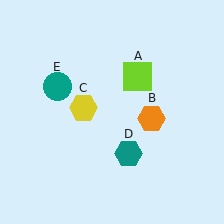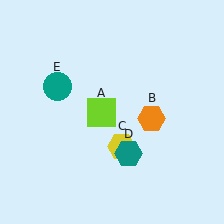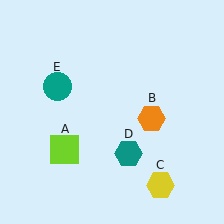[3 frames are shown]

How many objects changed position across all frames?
2 objects changed position: lime square (object A), yellow hexagon (object C).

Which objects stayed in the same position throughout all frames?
Orange hexagon (object B) and teal hexagon (object D) and teal circle (object E) remained stationary.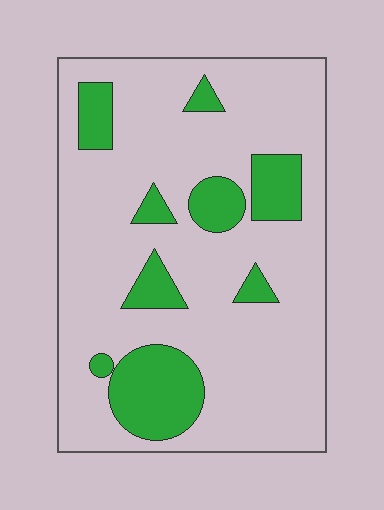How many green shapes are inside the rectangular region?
9.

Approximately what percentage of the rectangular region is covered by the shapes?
Approximately 20%.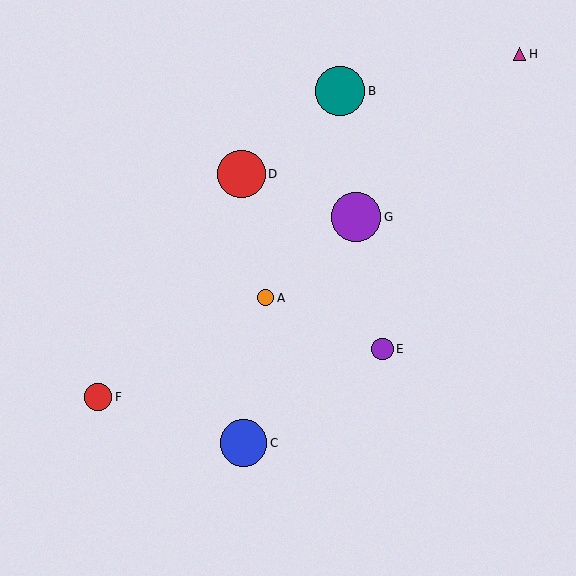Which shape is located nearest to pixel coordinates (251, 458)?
The blue circle (labeled C) at (243, 443) is nearest to that location.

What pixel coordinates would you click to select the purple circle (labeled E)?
Click at (382, 349) to select the purple circle E.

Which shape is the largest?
The teal circle (labeled B) is the largest.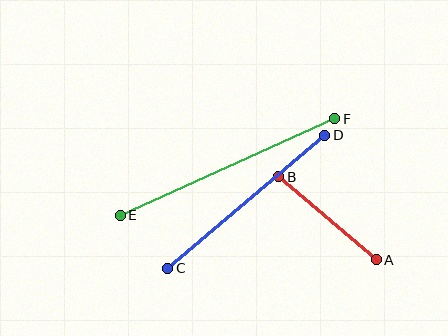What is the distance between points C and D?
The distance is approximately 206 pixels.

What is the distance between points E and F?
The distance is approximately 235 pixels.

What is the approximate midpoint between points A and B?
The midpoint is at approximately (327, 218) pixels.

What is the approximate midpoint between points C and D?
The midpoint is at approximately (246, 202) pixels.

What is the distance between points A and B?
The distance is approximately 128 pixels.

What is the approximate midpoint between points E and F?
The midpoint is at approximately (228, 167) pixels.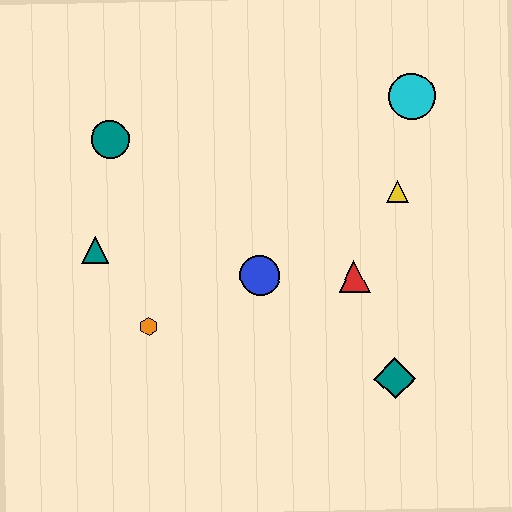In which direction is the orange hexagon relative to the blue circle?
The orange hexagon is to the left of the blue circle.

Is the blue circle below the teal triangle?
Yes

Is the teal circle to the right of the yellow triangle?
No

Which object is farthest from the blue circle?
The cyan circle is farthest from the blue circle.